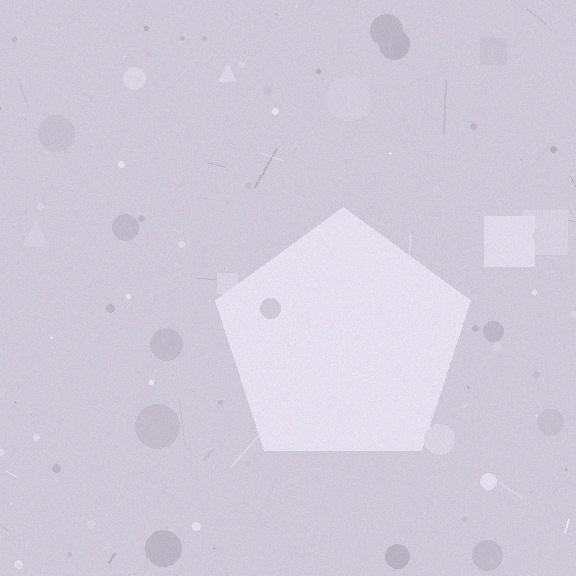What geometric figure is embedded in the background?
A pentagon is embedded in the background.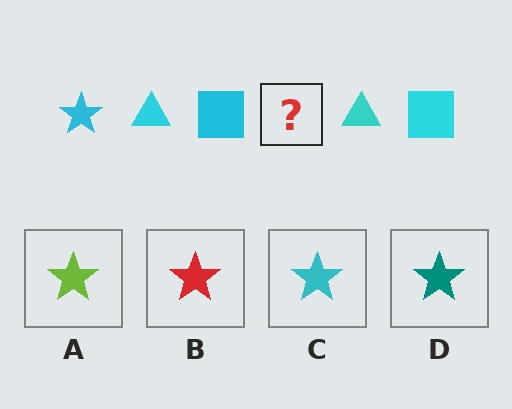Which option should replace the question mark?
Option C.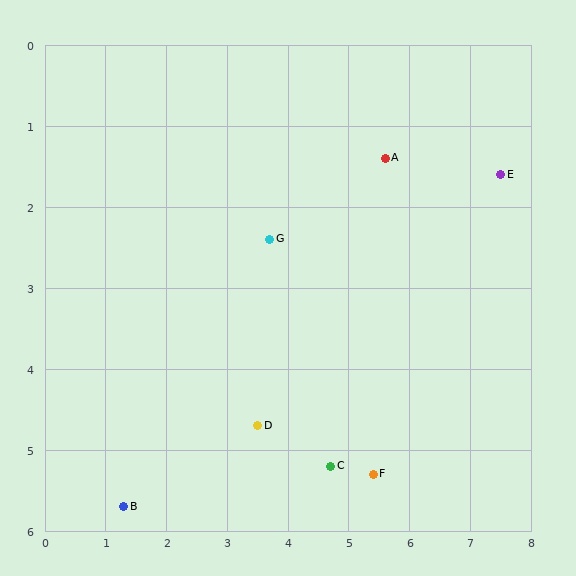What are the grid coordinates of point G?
Point G is at approximately (3.7, 2.4).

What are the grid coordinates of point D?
Point D is at approximately (3.5, 4.7).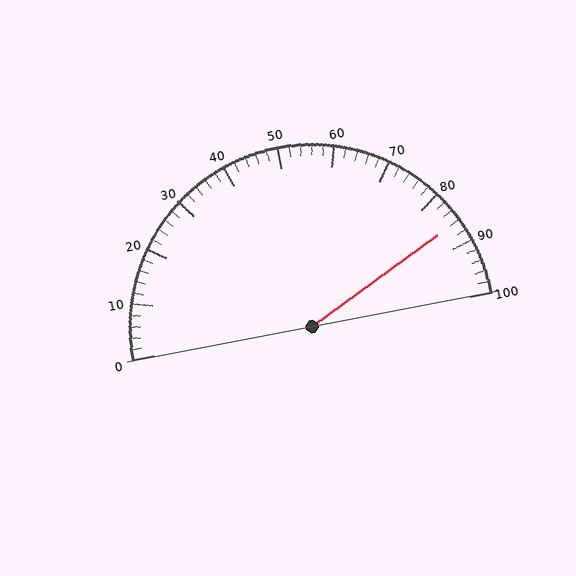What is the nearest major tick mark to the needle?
The nearest major tick mark is 90.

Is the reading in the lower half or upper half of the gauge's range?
The reading is in the upper half of the range (0 to 100).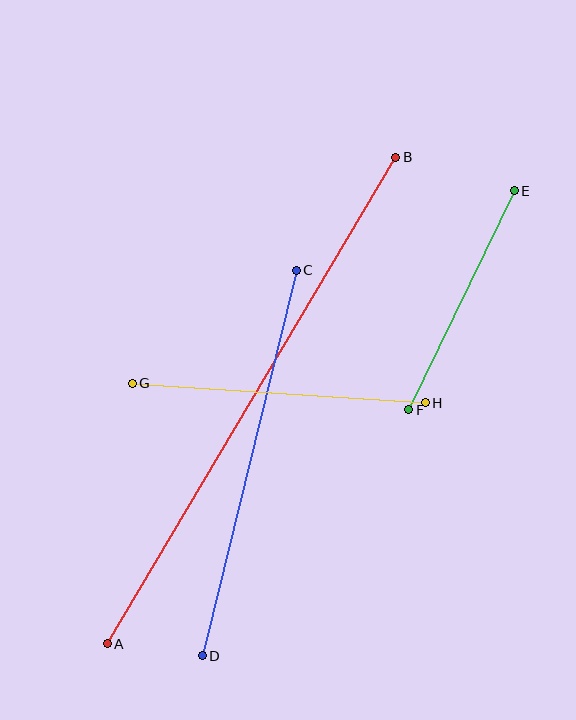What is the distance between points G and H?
The distance is approximately 294 pixels.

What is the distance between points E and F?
The distance is approximately 243 pixels.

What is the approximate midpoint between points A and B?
The midpoint is at approximately (252, 400) pixels.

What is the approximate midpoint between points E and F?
The midpoint is at approximately (462, 300) pixels.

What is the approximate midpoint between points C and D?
The midpoint is at approximately (249, 463) pixels.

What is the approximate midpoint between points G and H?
The midpoint is at approximately (279, 393) pixels.